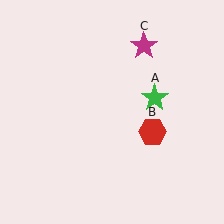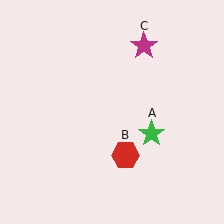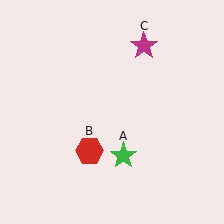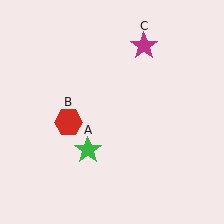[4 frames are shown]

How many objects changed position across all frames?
2 objects changed position: green star (object A), red hexagon (object B).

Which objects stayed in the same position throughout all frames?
Magenta star (object C) remained stationary.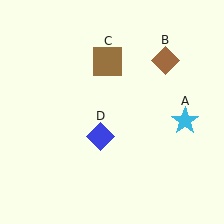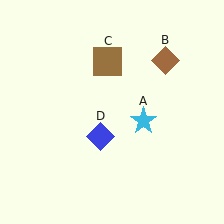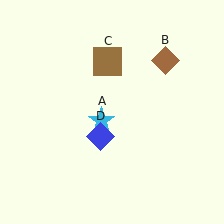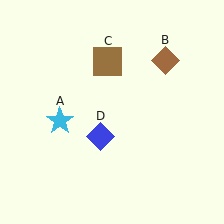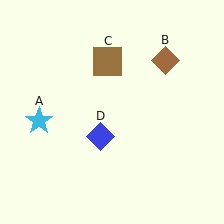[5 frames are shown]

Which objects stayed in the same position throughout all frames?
Brown diamond (object B) and brown square (object C) and blue diamond (object D) remained stationary.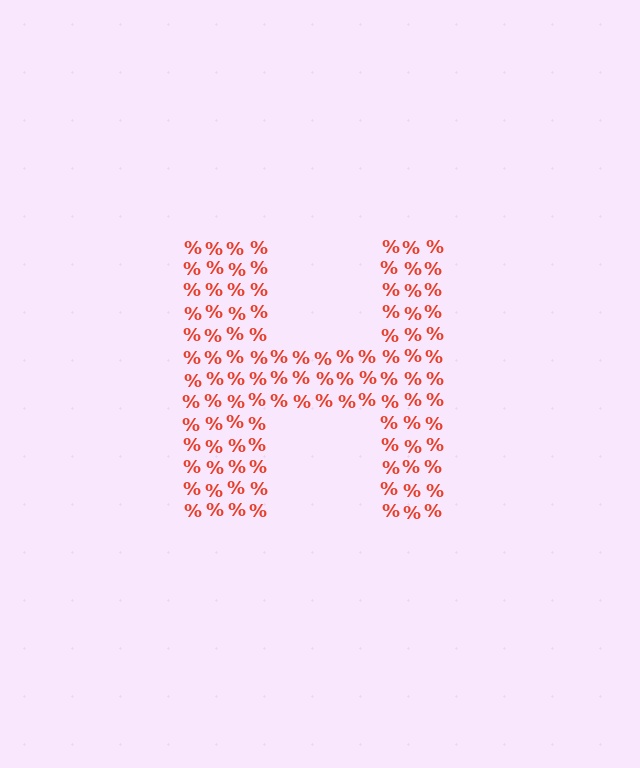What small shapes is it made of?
It is made of small percent signs.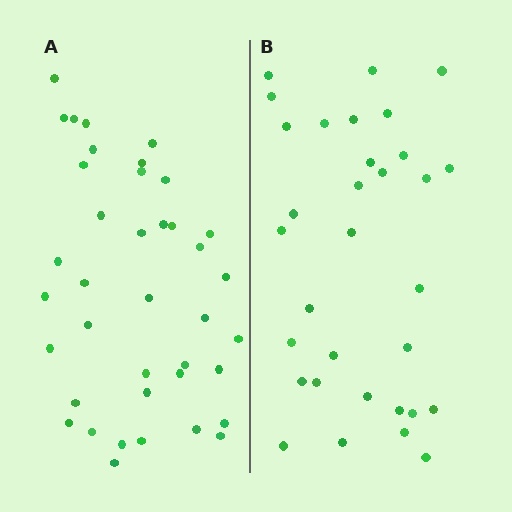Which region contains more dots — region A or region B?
Region A (the left region) has more dots.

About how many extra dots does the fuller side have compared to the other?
Region A has roughly 8 or so more dots than region B.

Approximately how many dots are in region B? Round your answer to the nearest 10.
About 30 dots. (The exact count is 32, which rounds to 30.)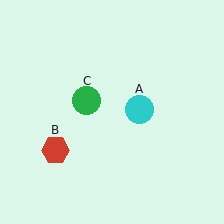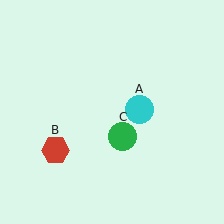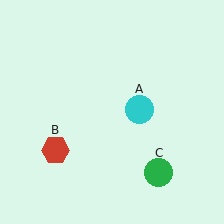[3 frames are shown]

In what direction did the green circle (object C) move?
The green circle (object C) moved down and to the right.